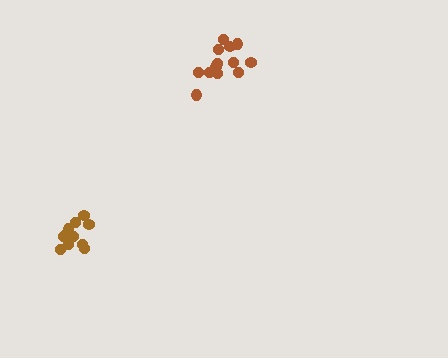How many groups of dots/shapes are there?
There are 2 groups.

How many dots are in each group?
Group 1: 13 dots, Group 2: 13 dots (26 total).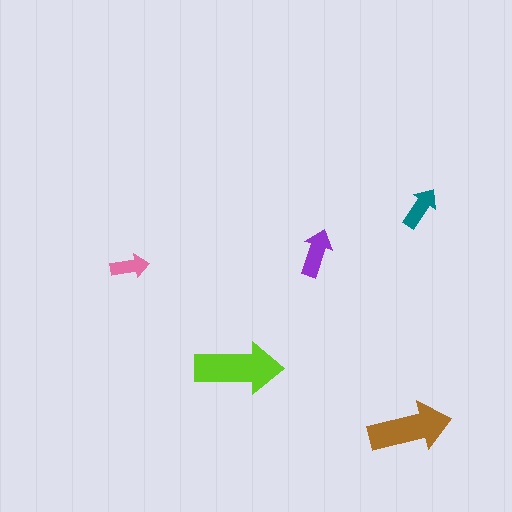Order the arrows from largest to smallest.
the lime one, the brown one, the purple one, the teal one, the pink one.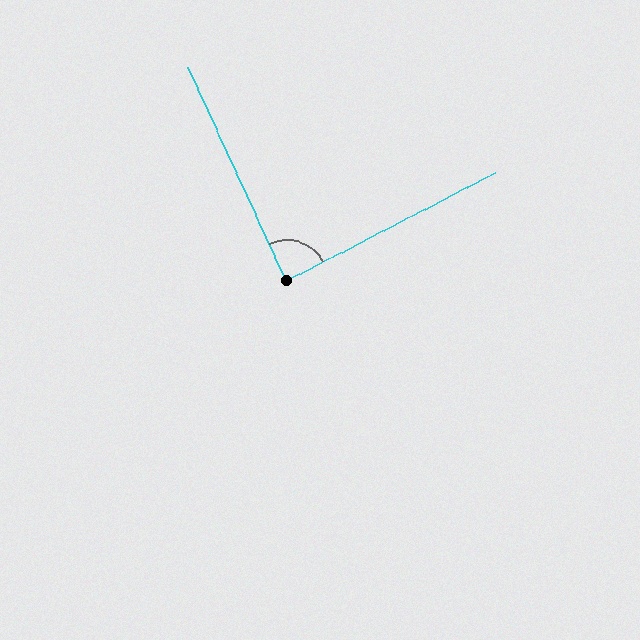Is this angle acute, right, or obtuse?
It is approximately a right angle.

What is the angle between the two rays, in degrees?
Approximately 87 degrees.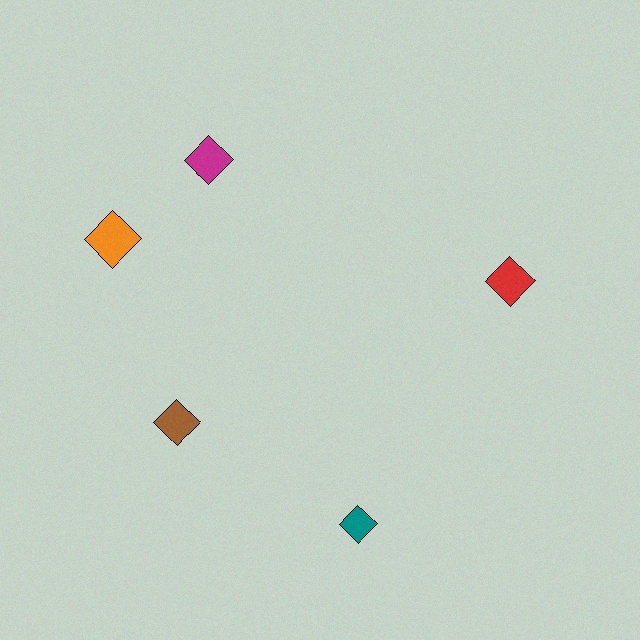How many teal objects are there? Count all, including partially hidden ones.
There is 1 teal object.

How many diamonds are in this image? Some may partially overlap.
There are 5 diamonds.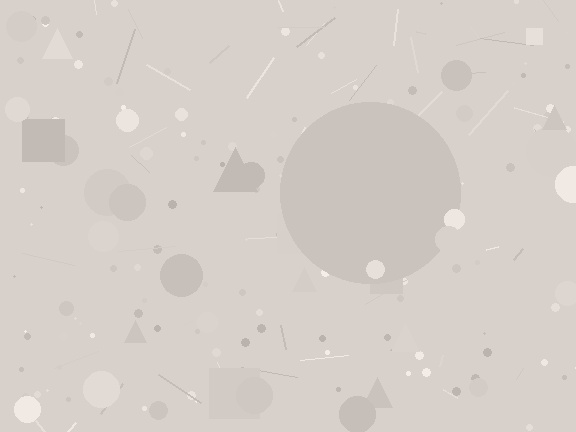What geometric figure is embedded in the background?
A circle is embedded in the background.